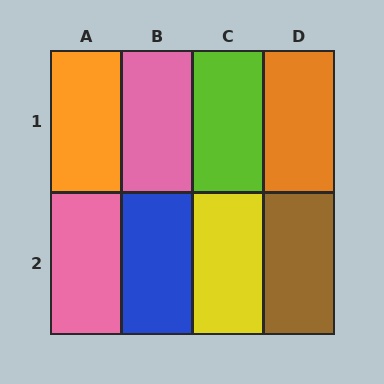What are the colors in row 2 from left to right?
Pink, blue, yellow, brown.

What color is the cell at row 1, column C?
Lime.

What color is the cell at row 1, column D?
Orange.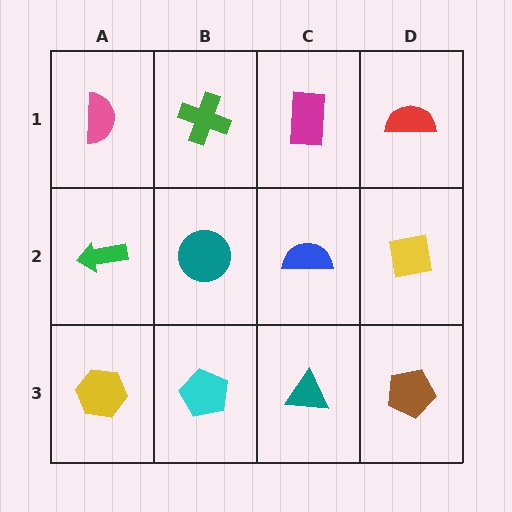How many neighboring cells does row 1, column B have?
3.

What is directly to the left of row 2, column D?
A blue semicircle.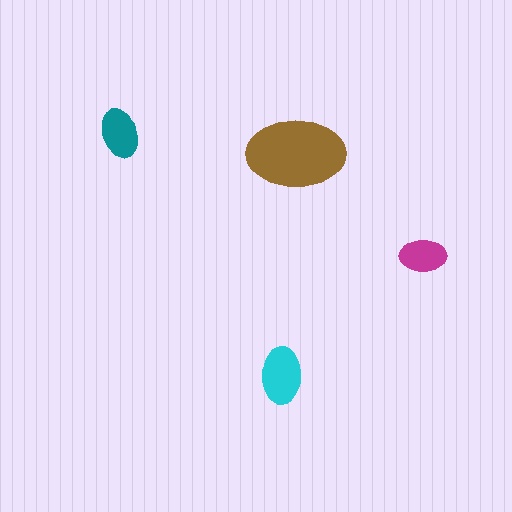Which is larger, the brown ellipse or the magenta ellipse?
The brown one.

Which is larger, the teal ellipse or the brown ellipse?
The brown one.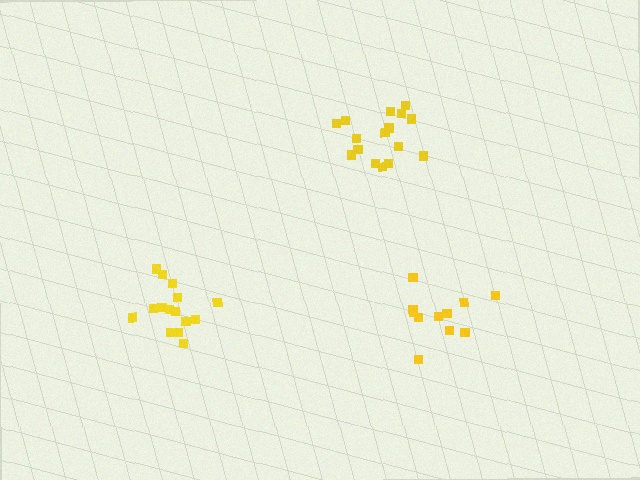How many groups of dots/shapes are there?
There are 3 groups.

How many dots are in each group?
Group 1: 16 dots, Group 2: 11 dots, Group 3: 15 dots (42 total).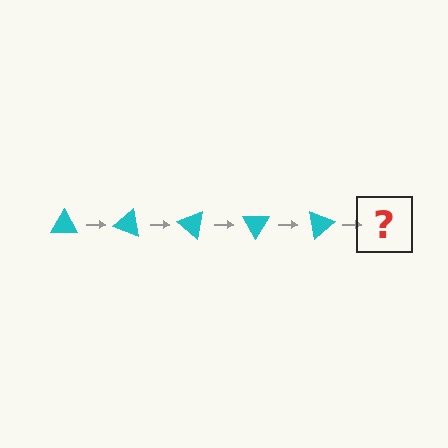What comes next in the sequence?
The next element should be a cyan triangle rotated 100 degrees.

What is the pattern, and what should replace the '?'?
The pattern is that the triangle rotates 20 degrees each step. The '?' should be a cyan triangle rotated 100 degrees.